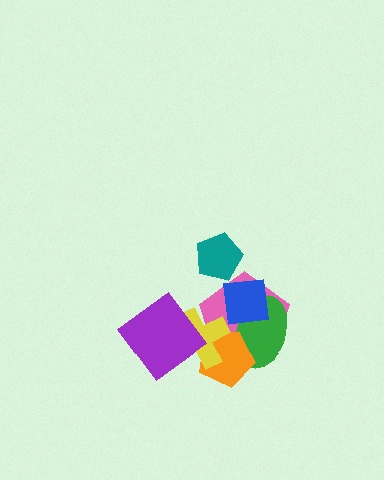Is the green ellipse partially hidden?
Yes, it is partially covered by another shape.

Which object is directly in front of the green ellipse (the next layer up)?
The orange pentagon is directly in front of the green ellipse.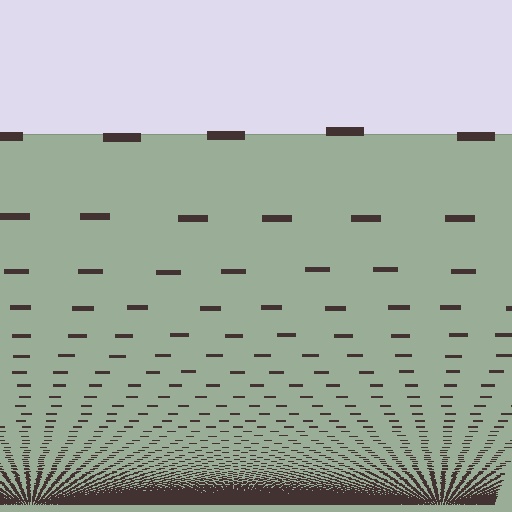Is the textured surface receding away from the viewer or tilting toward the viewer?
The surface appears to tilt toward the viewer. Texture elements get larger and sparser toward the top.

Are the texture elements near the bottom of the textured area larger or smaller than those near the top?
Smaller. The gradient is inverted — elements near the bottom are smaller and denser.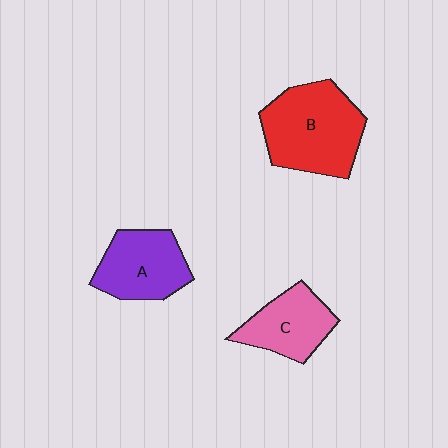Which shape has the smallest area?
Shape C (pink).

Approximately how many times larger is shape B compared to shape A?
Approximately 1.4 times.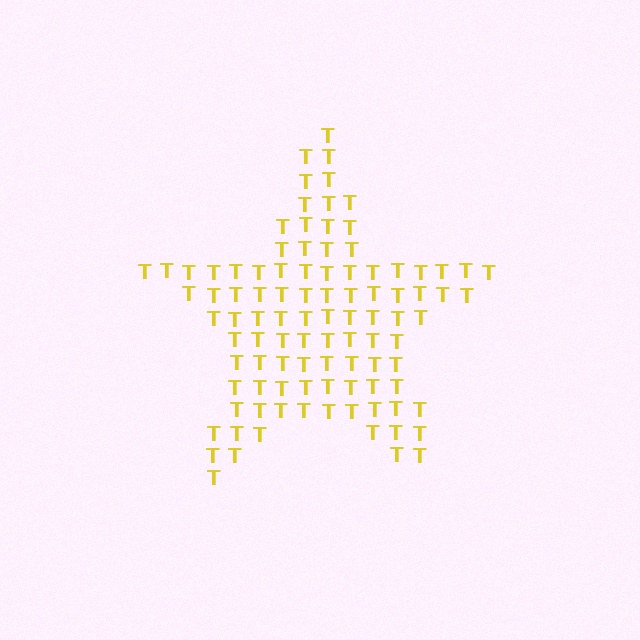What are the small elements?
The small elements are letter T's.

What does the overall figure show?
The overall figure shows a star.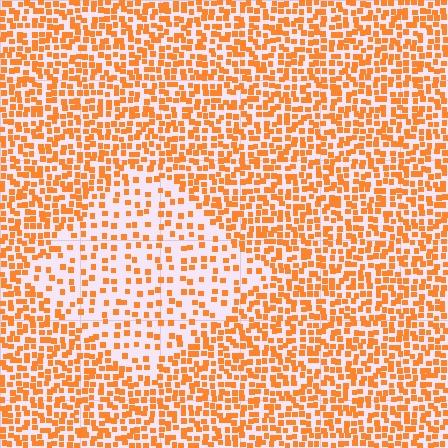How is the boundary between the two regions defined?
The boundary is defined by a change in element density (approximately 2.2x ratio). All elements are the same color, size, and shape.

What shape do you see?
I see a diamond.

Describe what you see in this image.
The image contains small orange elements arranged at two different densities. A diamond-shaped region is visible where the elements are less densely packed than the surrounding area.